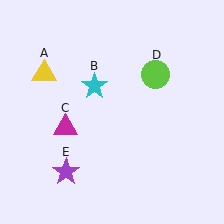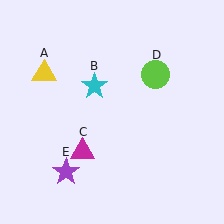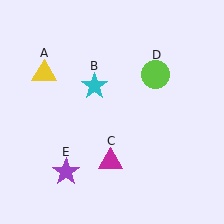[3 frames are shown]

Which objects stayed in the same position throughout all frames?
Yellow triangle (object A) and cyan star (object B) and lime circle (object D) and purple star (object E) remained stationary.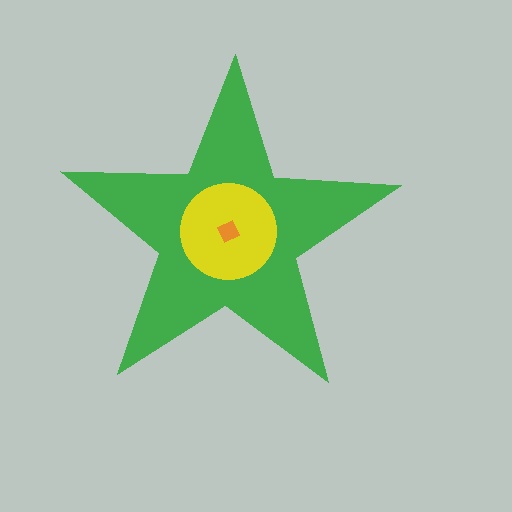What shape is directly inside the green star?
The yellow circle.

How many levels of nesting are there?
3.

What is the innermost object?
The orange diamond.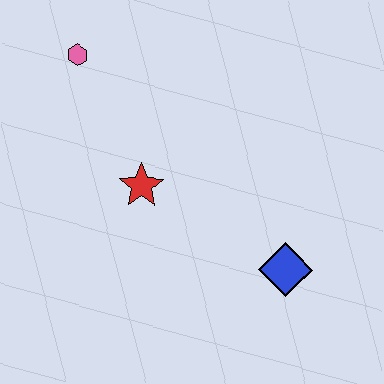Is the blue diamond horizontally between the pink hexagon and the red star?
No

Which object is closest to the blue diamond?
The red star is closest to the blue diamond.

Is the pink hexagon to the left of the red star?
Yes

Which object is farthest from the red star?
The blue diamond is farthest from the red star.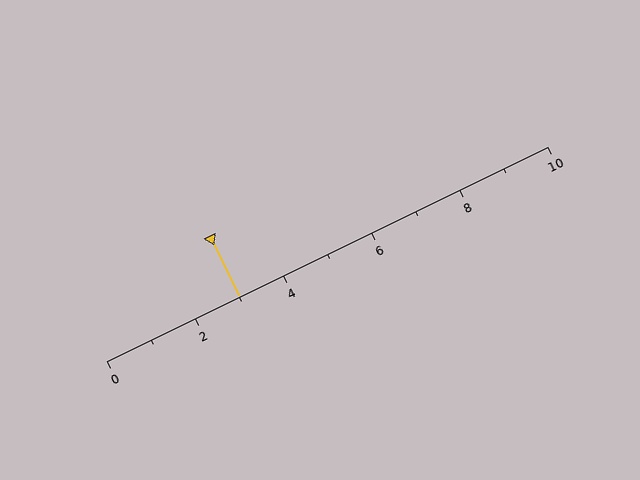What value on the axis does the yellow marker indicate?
The marker indicates approximately 3.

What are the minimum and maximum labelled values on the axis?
The axis runs from 0 to 10.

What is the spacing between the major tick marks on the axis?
The major ticks are spaced 2 apart.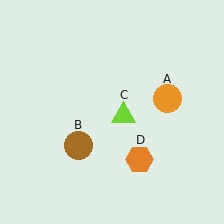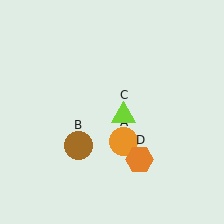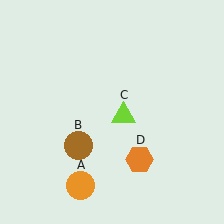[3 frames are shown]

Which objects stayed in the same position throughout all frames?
Brown circle (object B) and lime triangle (object C) and orange hexagon (object D) remained stationary.